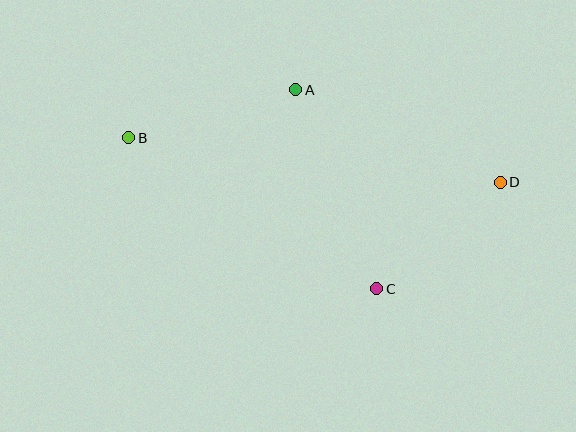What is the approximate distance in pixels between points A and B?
The distance between A and B is approximately 174 pixels.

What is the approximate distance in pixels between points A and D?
The distance between A and D is approximately 224 pixels.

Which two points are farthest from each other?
Points B and D are farthest from each other.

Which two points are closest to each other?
Points C and D are closest to each other.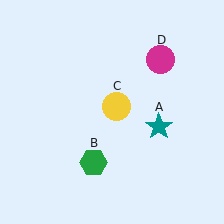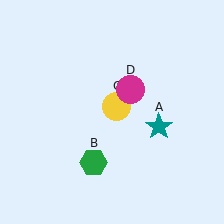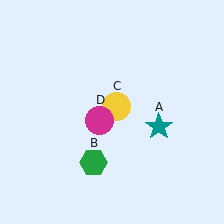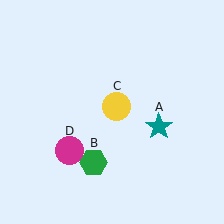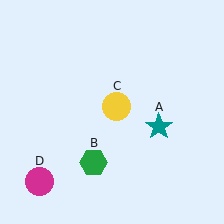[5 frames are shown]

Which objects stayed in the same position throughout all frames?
Teal star (object A) and green hexagon (object B) and yellow circle (object C) remained stationary.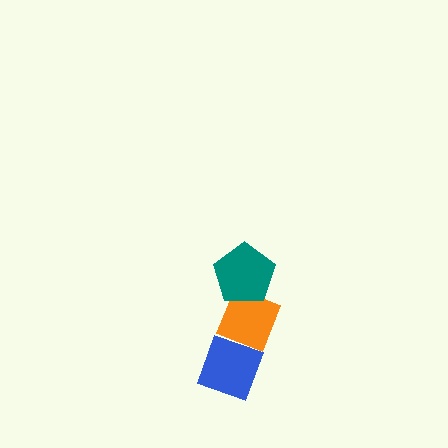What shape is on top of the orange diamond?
The teal pentagon is on top of the orange diamond.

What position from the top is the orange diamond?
The orange diamond is 2nd from the top.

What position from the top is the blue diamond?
The blue diamond is 3rd from the top.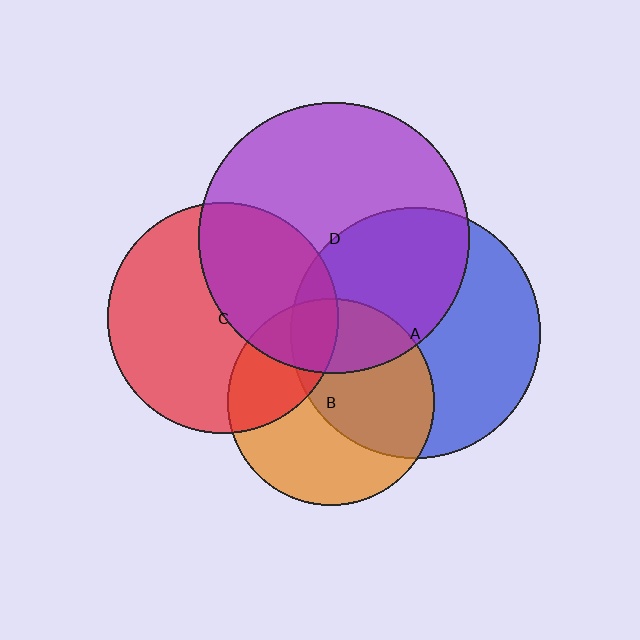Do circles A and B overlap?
Yes.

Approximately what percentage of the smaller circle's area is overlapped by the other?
Approximately 50%.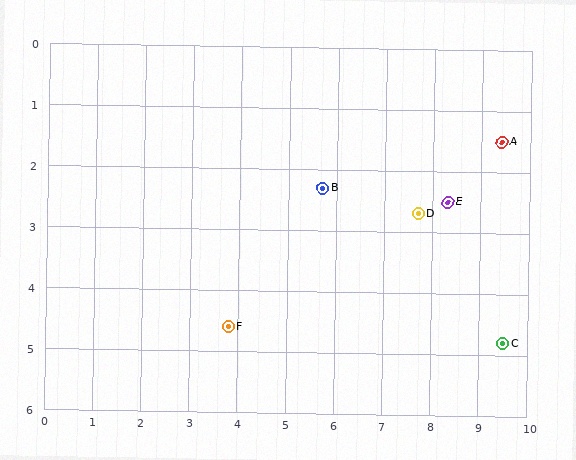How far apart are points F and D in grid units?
Points F and D are about 4.3 grid units apart.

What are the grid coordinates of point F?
Point F is at approximately (3.8, 4.6).